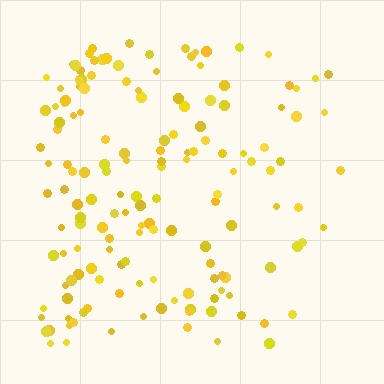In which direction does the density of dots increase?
From right to left, with the left side densest.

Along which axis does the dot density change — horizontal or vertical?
Horizontal.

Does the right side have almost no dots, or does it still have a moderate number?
Still a moderate number, just noticeably fewer than the left.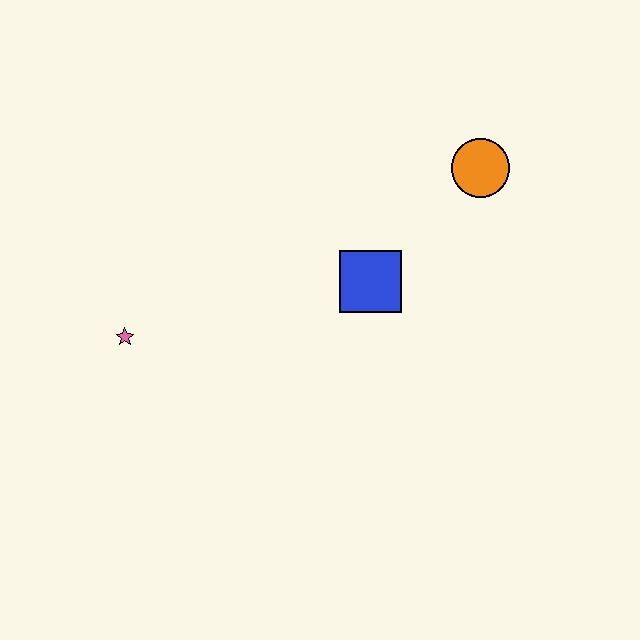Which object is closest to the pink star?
The blue square is closest to the pink star.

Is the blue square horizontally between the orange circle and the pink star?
Yes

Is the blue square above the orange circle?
No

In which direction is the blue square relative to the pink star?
The blue square is to the right of the pink star.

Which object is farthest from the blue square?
The pink star is farthest from the blue square.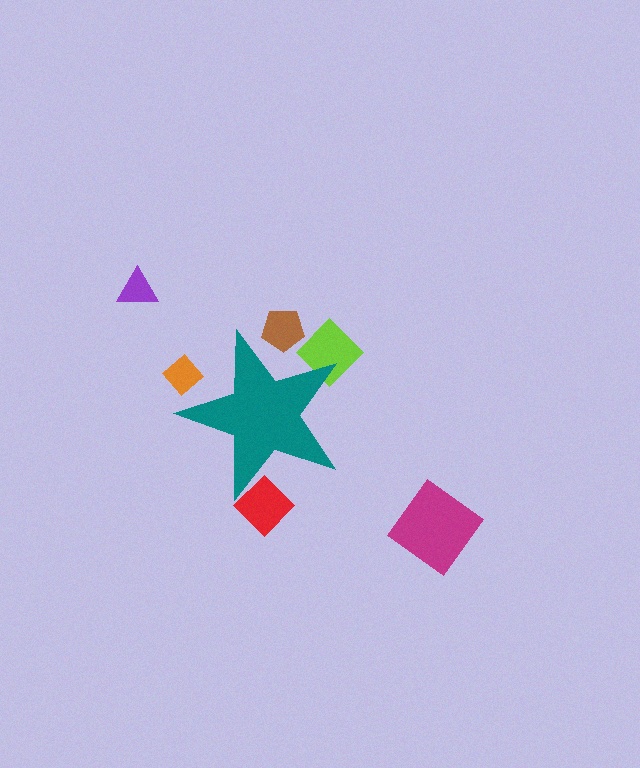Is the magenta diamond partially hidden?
No, the magenta diamond is fully visible.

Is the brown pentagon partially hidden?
Yes, the brown pentagon is partially hidden behind the teal star.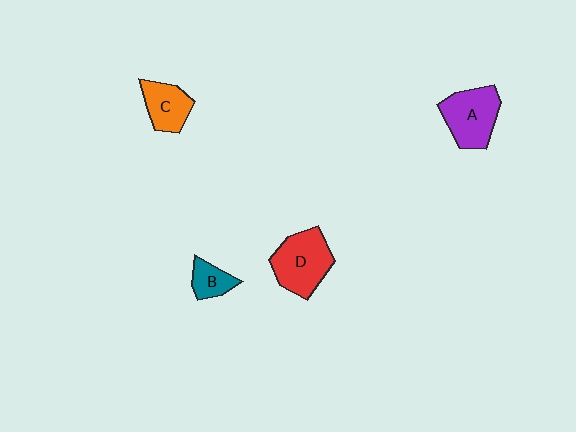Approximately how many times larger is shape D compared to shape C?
Approximately 1.5 times.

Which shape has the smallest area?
Shape B (teal).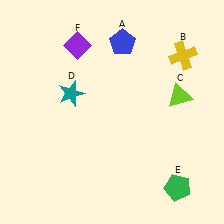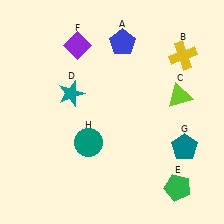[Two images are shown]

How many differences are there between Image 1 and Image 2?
There are 2 differences between the two images.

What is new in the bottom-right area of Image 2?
A teal pentagon (G) was added in the bottom-right area of Image 2.